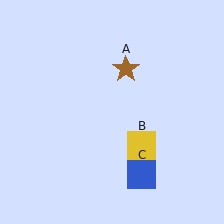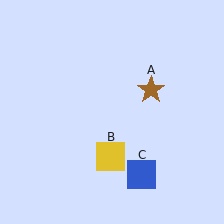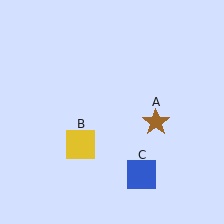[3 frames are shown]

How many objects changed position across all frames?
2 objects changed position: brown star (object A), yellow square (object B).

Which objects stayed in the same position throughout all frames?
Blue square (object C) remained stationary.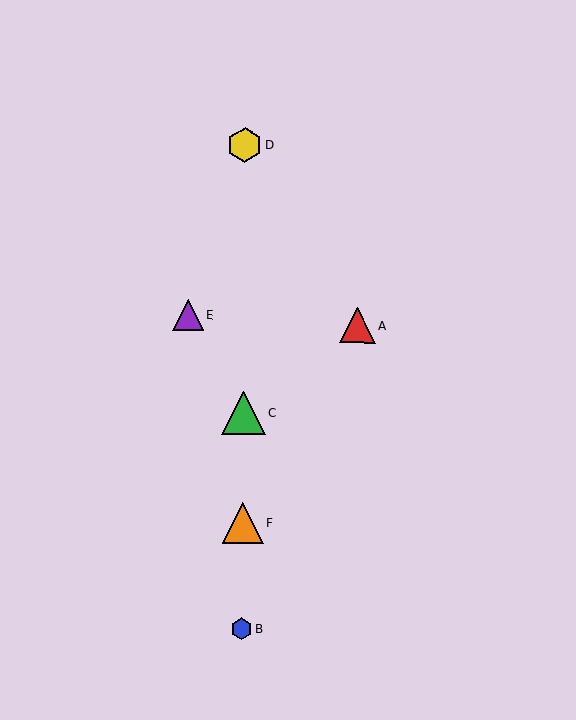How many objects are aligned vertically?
4 objects (B, C, D, F) are aligned vertically.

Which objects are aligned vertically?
Objects B, C, D, F are aligned vertically.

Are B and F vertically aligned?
Yes, both are at x≈242.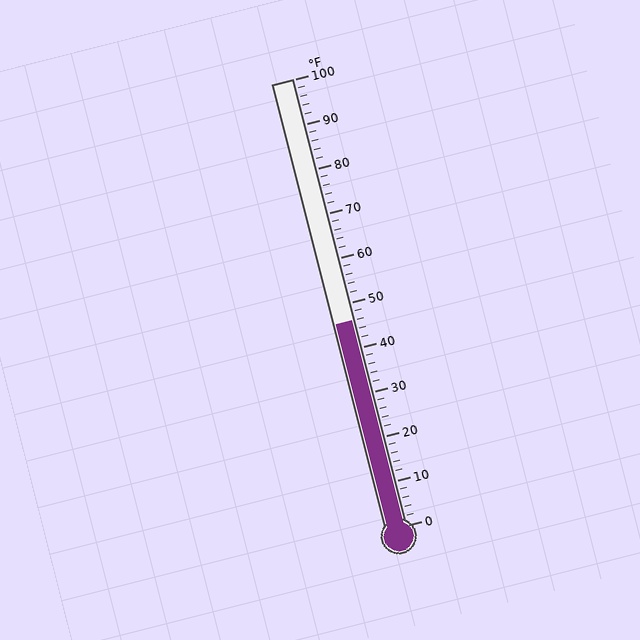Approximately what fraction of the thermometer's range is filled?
The thermometer is filled to approximately 45% of its range.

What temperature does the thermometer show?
The thermometer shows approximately 46°F.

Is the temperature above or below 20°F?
The temperature is above 20°F.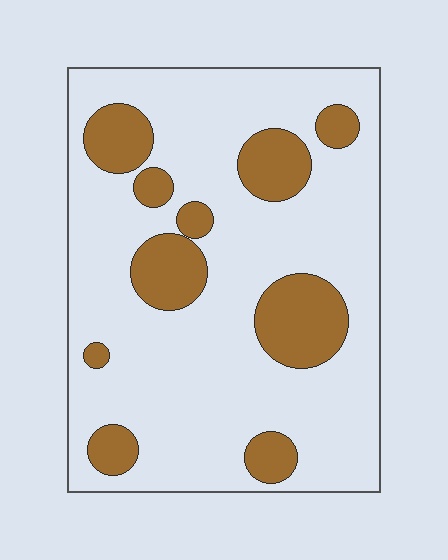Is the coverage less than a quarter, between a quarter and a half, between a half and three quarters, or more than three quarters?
Less than a quarter.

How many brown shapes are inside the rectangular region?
10.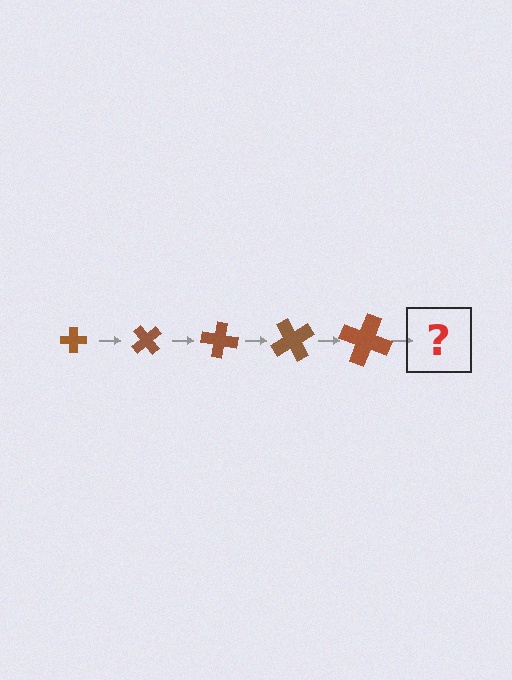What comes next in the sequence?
The next element should be a cross, larger than the previous one and rotated 250 degrees from the start.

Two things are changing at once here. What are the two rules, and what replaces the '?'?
The two rules are that the cross grows larger each step and it rotates 50 degrees each step. The '?' should be a cross, larger than the previous one and rotated 250 degrees from the start.